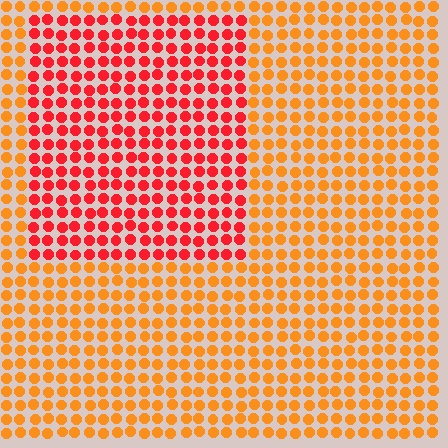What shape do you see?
I see a rectangle.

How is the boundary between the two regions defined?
The boundary is defined purely by a slight shift in hue (about 36 degrees). Spacing, size, and orientation are identical on both sides.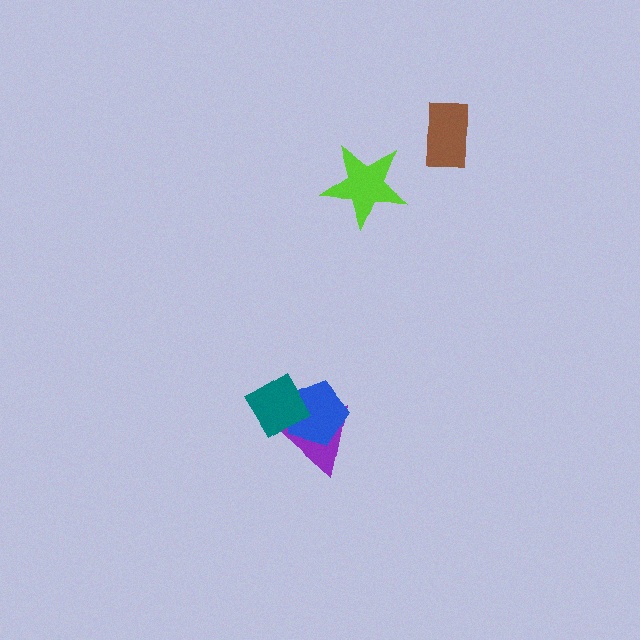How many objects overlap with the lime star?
0 objects overlap with the lime star.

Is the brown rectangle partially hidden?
No, no other shape covers it.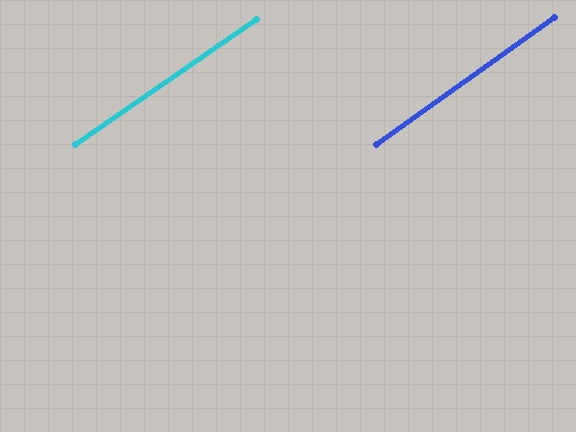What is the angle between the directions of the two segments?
Approximately 1 degree.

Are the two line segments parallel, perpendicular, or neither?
Parallel — their directions differ by only 1.1°.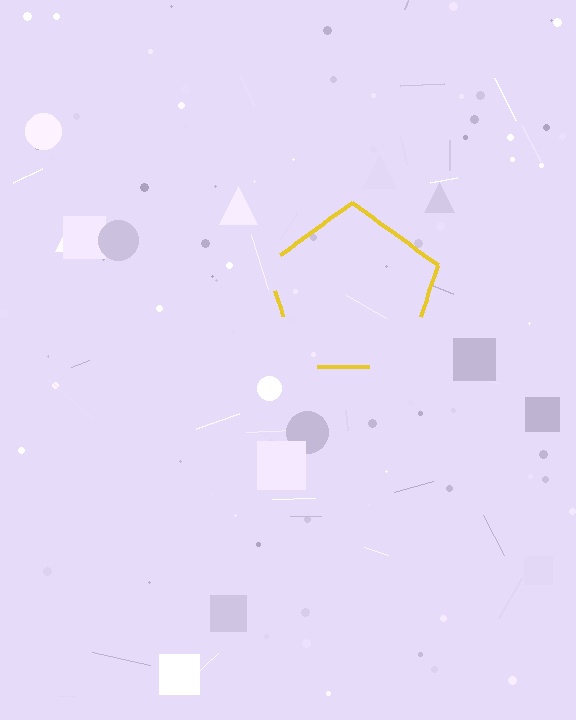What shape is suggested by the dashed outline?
The dashed outline suggests a pentagon.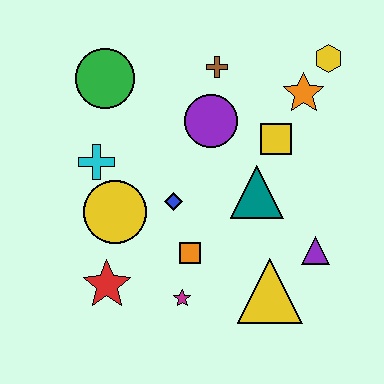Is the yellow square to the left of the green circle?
No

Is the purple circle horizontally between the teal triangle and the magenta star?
Yes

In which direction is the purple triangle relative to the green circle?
The purple triangle is to the right of the green circle.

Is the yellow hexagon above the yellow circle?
Yes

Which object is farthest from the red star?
The yellow hexagon is farthest from the red star.